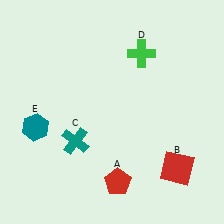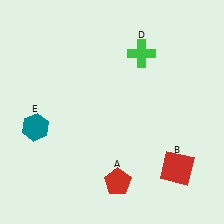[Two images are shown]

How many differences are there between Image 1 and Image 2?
There is 1 difference between the two images.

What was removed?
The teal cross (C) was removed in Image 2.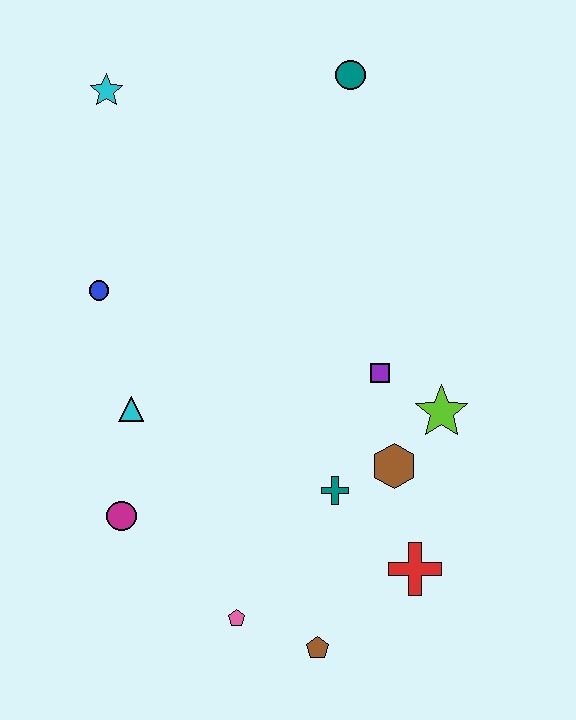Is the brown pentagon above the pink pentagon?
No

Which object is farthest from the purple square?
The cyan star is farthest from the purple square.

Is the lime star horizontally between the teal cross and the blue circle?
No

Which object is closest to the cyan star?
The blue circle is closest to the cyan star.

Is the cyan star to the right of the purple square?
No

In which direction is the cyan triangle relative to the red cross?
The cyan triangle is to the left of the red cross.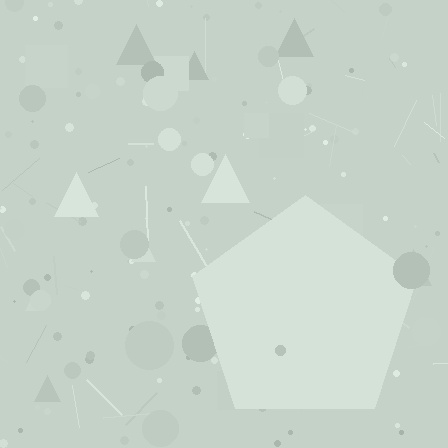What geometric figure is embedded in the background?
A pentagon is embedded in the background.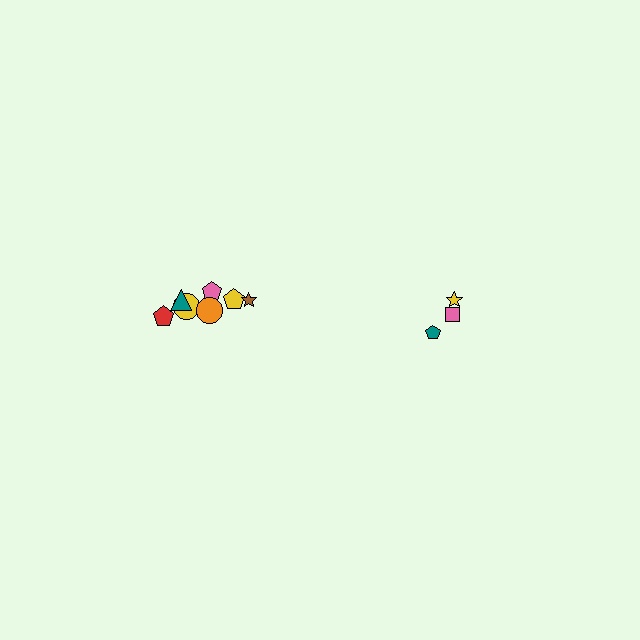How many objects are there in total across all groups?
There are 10 objects.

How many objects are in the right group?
There are 3 objects.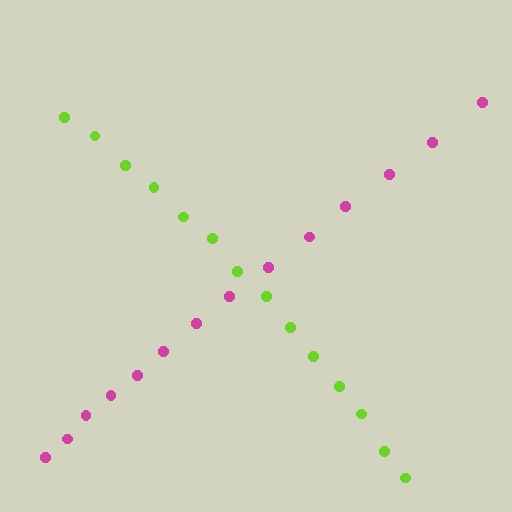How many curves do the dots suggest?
There are 2 distinct paths.